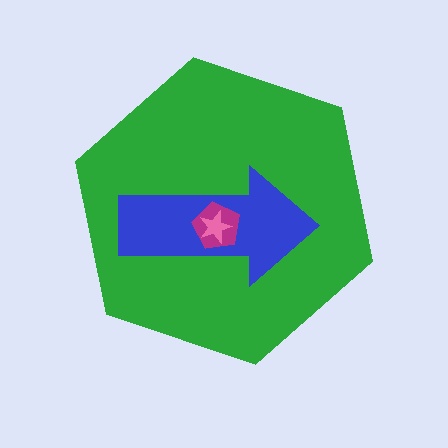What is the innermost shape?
The pink star.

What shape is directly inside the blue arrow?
The magenta pentagon.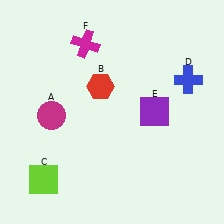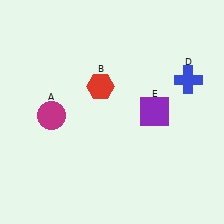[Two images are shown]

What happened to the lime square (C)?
The lime square (C) was removed in Image 2. It was in the bottom-left area of Image 1.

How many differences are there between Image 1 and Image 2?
There are 2 differences between the two images.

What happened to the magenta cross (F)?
The magenta cross (F) was removed in Image 2. It was in the top-left area of Image 1.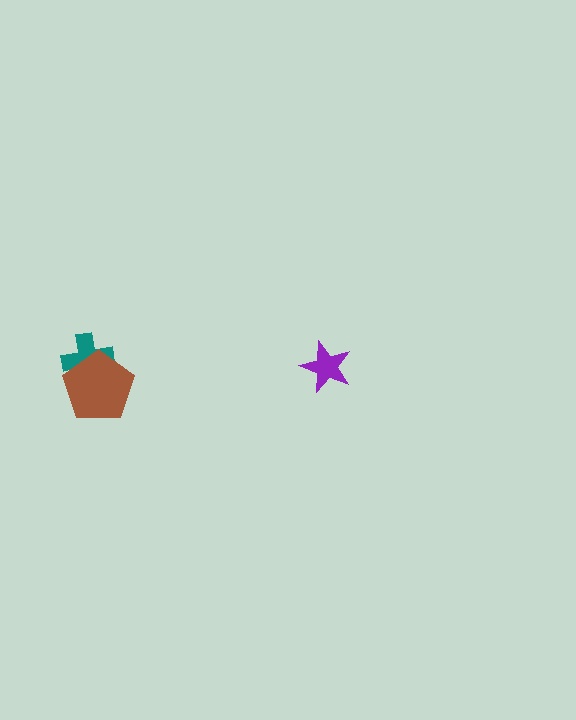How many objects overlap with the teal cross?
1 object overlaps with the teal cross.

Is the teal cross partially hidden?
Yes, it is partially covered by another shape.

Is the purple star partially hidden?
No, no other shape covers it.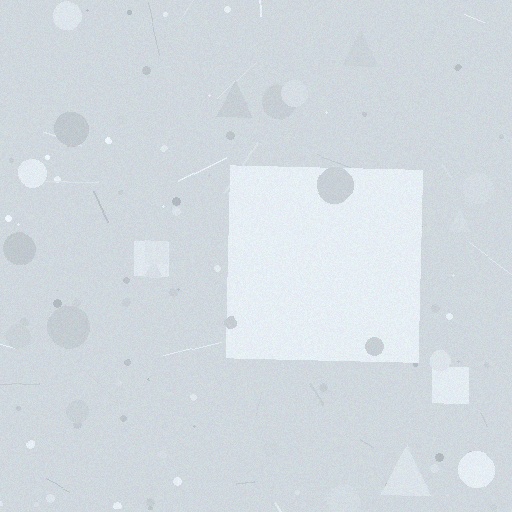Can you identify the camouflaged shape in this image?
The camouflaged shape is a square.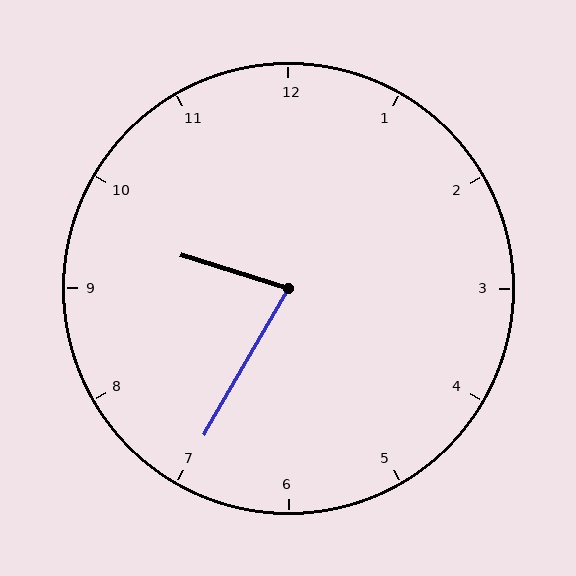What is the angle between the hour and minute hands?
Approximately 78 degrees.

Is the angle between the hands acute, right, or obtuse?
It is acute.